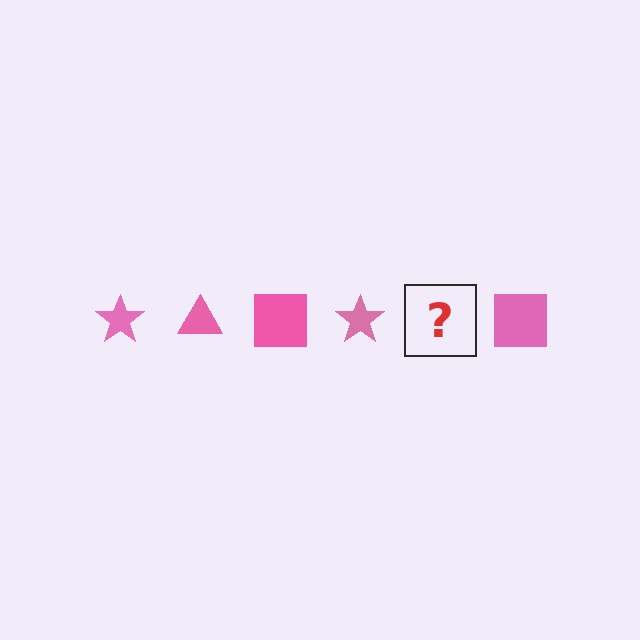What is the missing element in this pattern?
The missing element is a pink triangle.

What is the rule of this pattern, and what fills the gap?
The rule is that the pattern cycles through star, triangle, square shapes in pink. The gap should be filled with a pink triangle.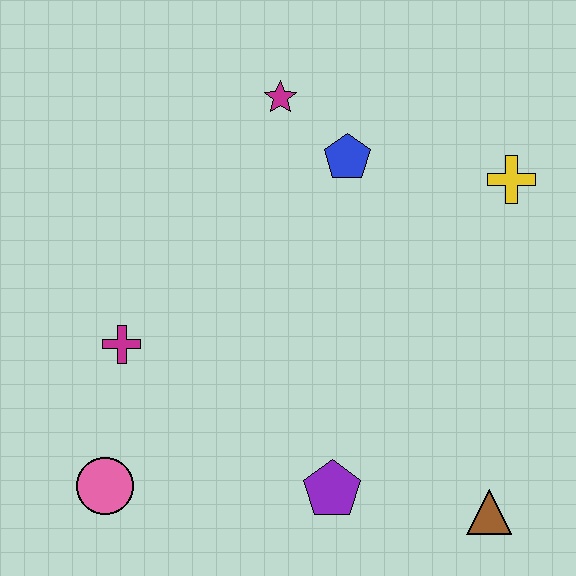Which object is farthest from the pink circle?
The yellow cross is farthest from the pink circle.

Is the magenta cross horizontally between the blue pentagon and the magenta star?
No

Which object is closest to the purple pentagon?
The brown triangle is closest to the purple pentagon.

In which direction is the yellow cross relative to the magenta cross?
The yellow cross is to the right of the magenta cross.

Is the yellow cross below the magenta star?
Yes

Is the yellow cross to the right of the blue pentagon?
Yes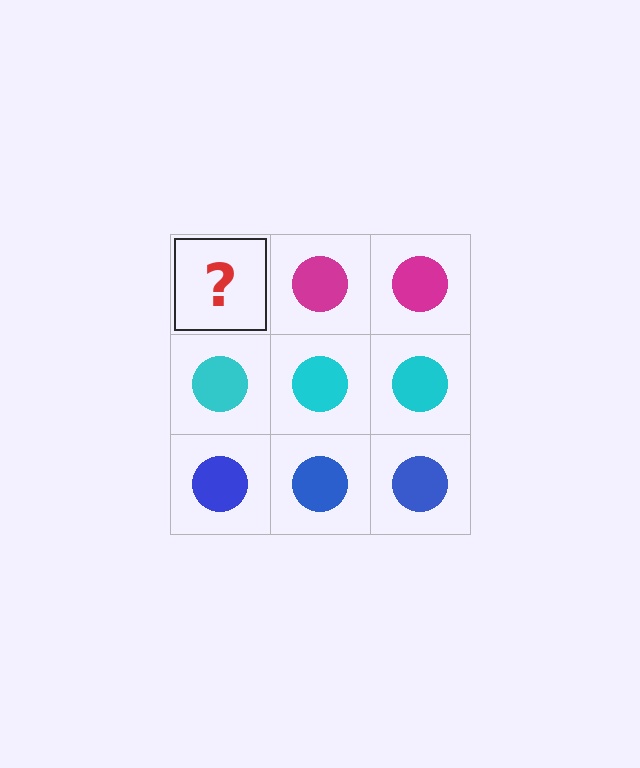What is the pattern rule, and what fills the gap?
The rule is that each row has a consistent color. The gap should be filled with a magenta circle.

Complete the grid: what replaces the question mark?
The question mark should be replaced with a magenta circle.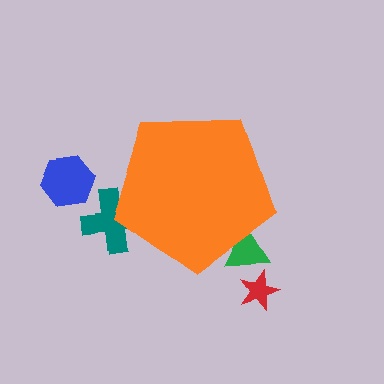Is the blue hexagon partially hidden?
No, the blue hexagon is fully visible.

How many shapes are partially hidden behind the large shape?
2 shapes are partially hidden.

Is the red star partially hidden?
No, the red star is fully visible.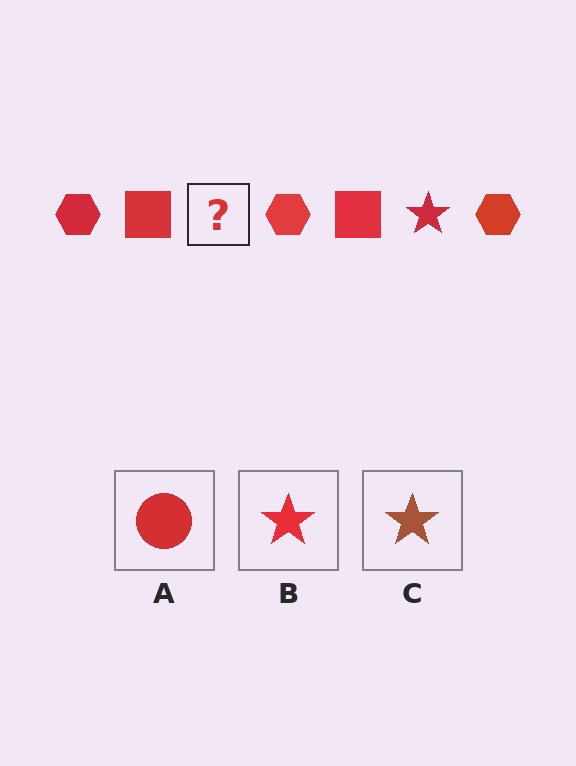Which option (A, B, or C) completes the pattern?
B.